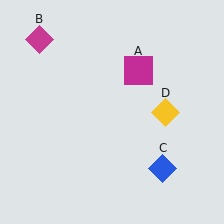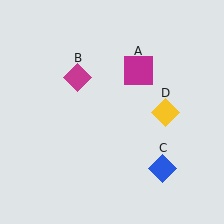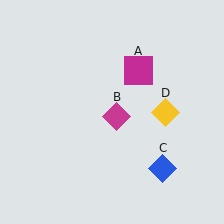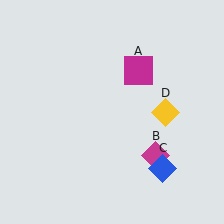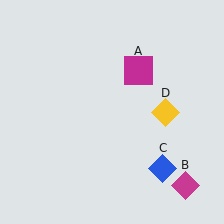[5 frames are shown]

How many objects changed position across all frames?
1 object changed position: magenta diamond (object B).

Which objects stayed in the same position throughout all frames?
Magenta square (object A) and blue diamond (object C) and yellow diamond (object D) remained stationary.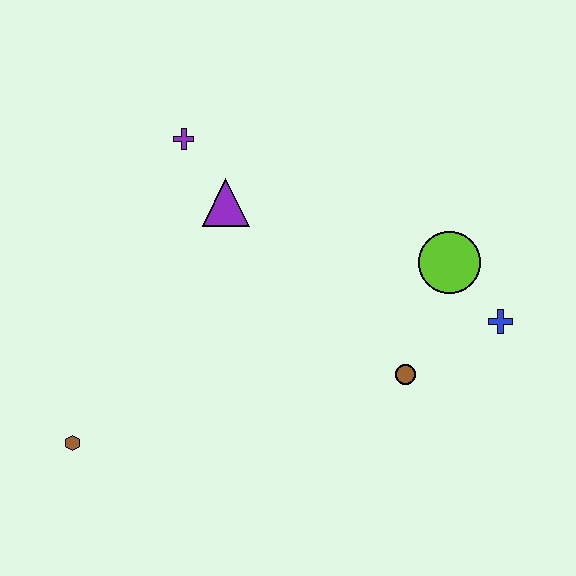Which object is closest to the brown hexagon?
The purple triangle is closest to the brown hexagon.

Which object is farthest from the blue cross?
The brown hexagon is farthest from the blue cross.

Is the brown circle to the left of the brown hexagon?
No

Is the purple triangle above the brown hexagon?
Yes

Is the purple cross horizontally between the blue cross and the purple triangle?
No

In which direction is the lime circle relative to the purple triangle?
The lime circle is to the right of the purple triangle.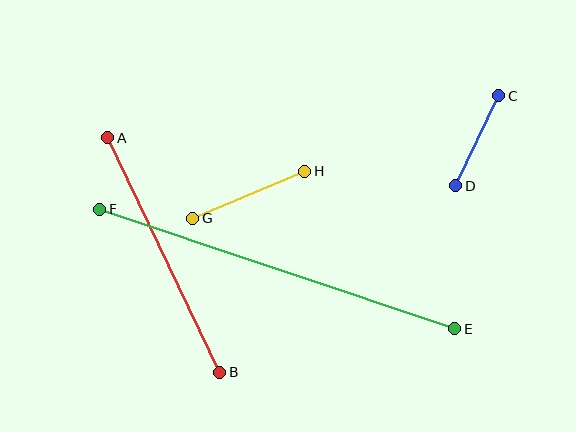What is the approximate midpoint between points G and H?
The midpoint is at approximately (249, 195) pixels.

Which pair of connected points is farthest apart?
Points E and F are farthest apart.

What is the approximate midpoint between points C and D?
The midpoint is at approximately (477, 141) pixels.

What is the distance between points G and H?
The distance is approximately 121 pixels.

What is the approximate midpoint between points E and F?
The midpoint is at approximately (277, 269) pixels.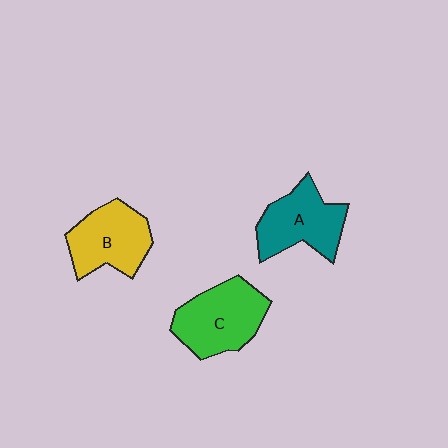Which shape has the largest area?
Shape C (green).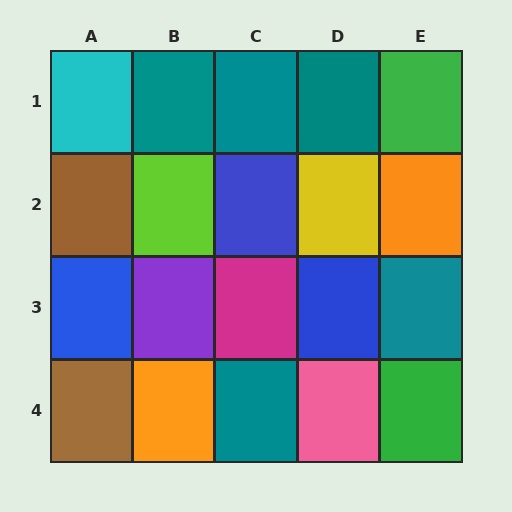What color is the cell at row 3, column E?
Teal.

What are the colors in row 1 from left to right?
Cyan, teal, teal, teal, green.